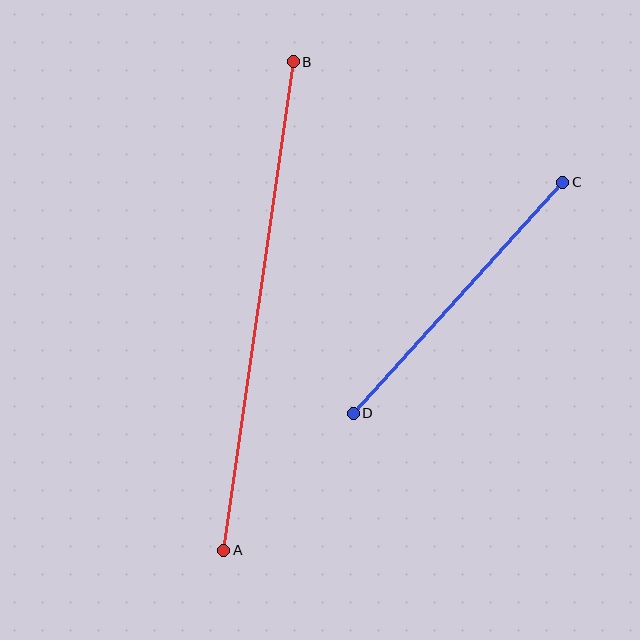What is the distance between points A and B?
The distance is approximately 494 pixels.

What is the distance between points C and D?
The distance is approximately 312 pixels.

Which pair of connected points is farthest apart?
Points A and B are farthest apart.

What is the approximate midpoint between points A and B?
The midpoint is at approximately (259, 306) pixels.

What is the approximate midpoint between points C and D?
The midpoint is at approximately (458, 298) pixels.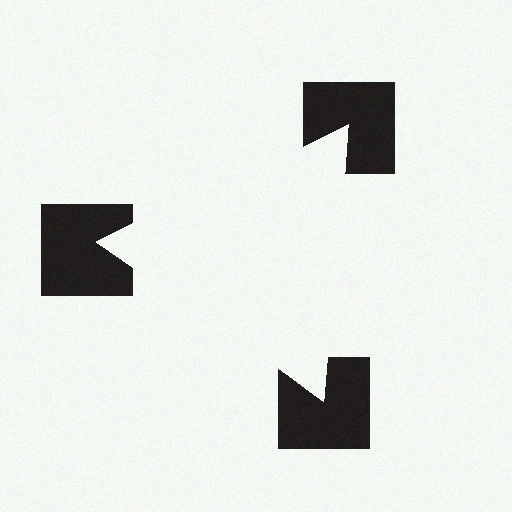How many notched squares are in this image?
There are 3 — one at each vertex of the illusory triangle.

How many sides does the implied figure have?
3 sides.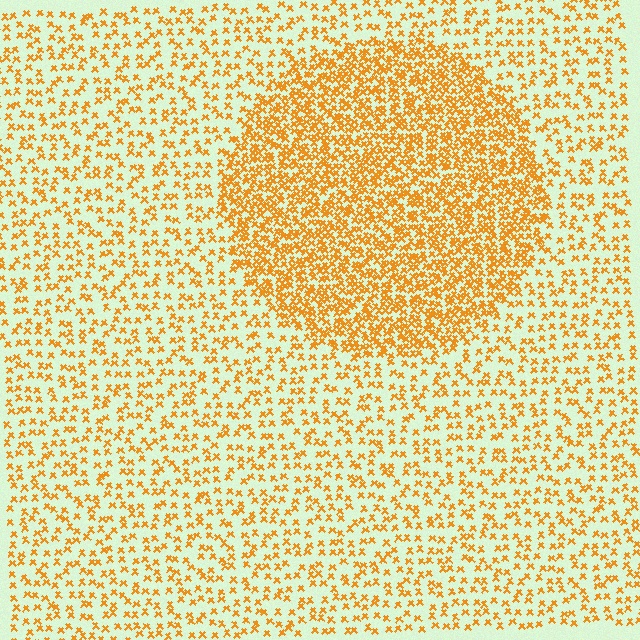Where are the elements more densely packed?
The elements are more densely packed inside the circle boundary.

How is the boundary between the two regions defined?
The boundary is defined by a change in element density (approximately 2.4x ratio). All elements are the same color, size, and shape.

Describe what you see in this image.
The image contains small orange elements arranged at two different densities. A circle-shaped region is visible where the elements are more densely packed than the surrounding area.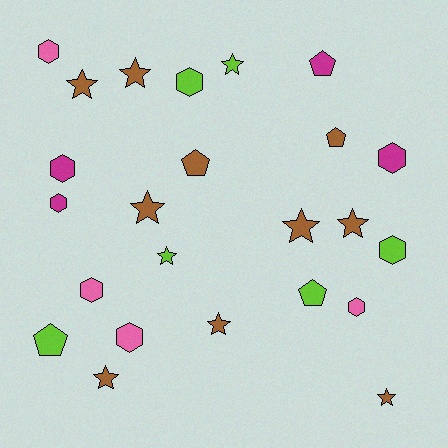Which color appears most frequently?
Brown, with 10 objects.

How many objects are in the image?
There are 24 objects.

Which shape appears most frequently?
Star, with 10 objects.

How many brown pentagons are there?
There are 2 brown pentagons.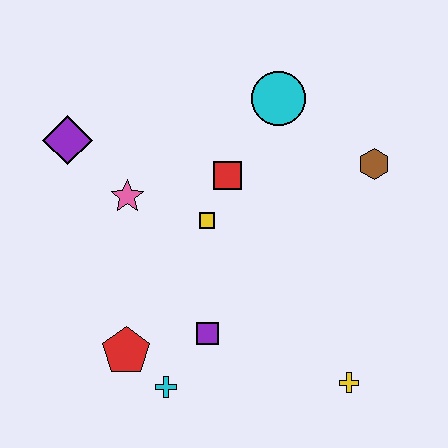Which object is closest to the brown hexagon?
The cyan circle is closest to the brown hexagon.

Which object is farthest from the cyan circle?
The cyan cross is farthest from the cyan circle.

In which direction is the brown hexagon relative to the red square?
The brown hexagon is to the right of the red square.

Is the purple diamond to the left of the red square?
Yes